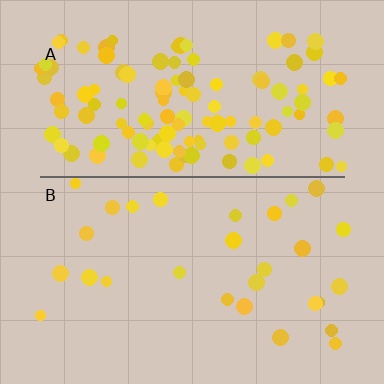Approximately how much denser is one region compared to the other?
Approximately 4.0× — region A over region B.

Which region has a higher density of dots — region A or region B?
A (the top).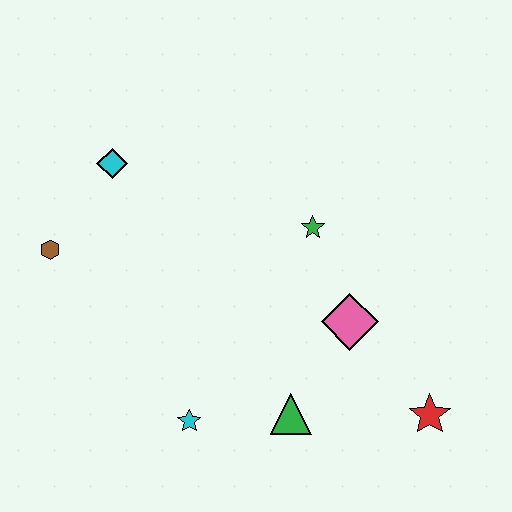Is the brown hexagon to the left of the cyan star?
Yes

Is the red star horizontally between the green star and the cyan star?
No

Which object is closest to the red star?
The pink diamond is closest to the red star.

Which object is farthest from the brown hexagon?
The red star is farthest from the brown hexagon.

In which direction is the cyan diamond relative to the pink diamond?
The cyan diamond is to the left of the pink diamond.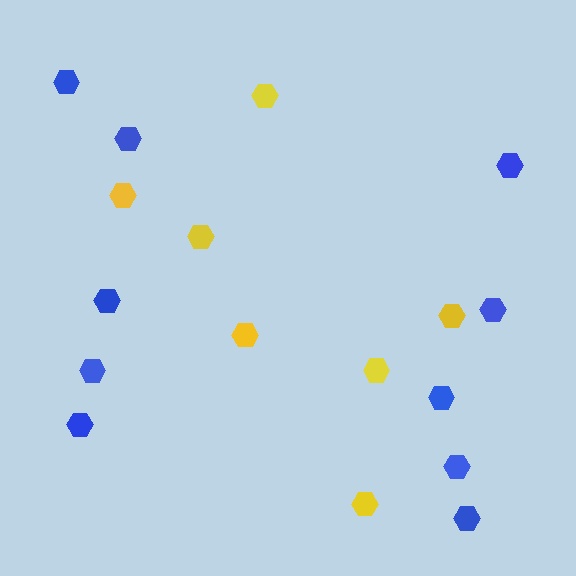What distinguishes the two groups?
There are 2 groups: one group of yellow hexagons (7) and one group of blue hexagons (10).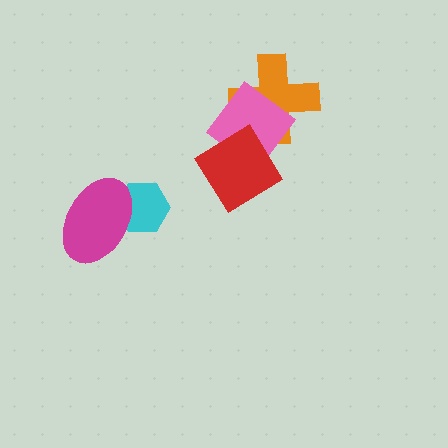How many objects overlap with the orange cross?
2 objects overlap with the orange cross.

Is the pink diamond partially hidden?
Yes, it is partially covered by another shape.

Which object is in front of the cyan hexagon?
The magenta ellipse is in front of the cyan hexagon.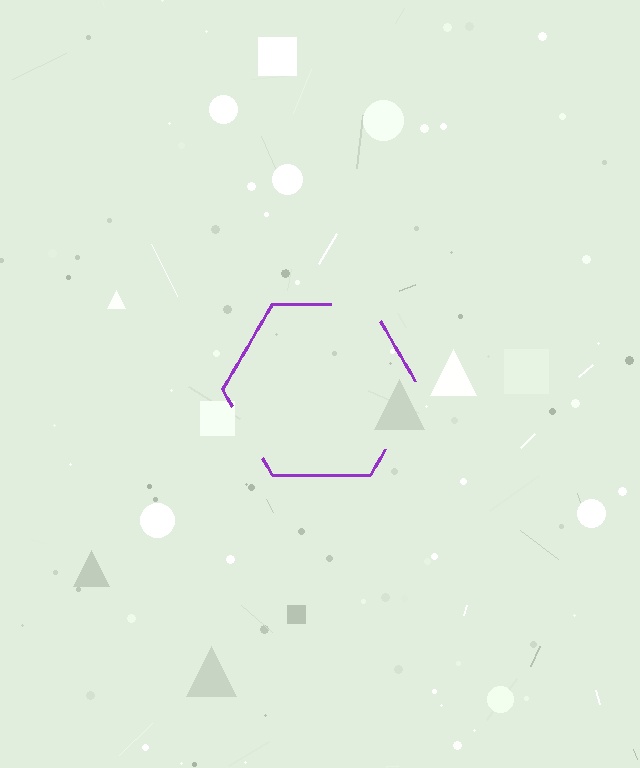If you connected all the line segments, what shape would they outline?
They would outline a hexagon.